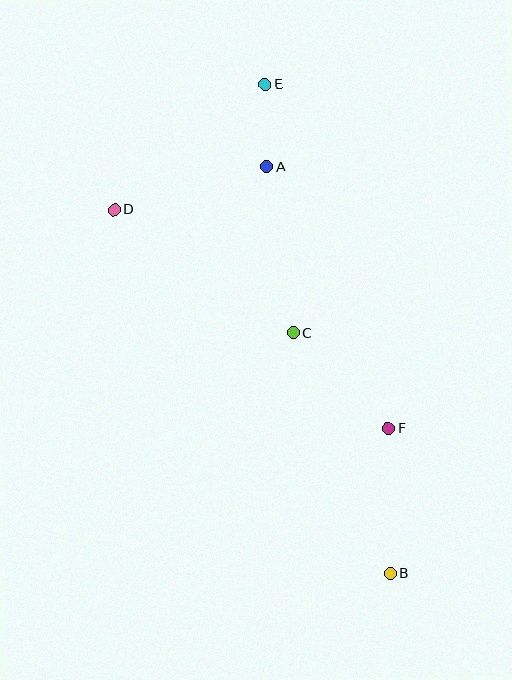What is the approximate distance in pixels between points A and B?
The distance between A and B is approximately 425 pixels.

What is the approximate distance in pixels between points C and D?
The distance between C and D is approximately 218 pixels.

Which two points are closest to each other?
Points A and E are closest to each other.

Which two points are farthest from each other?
Points B and E are farthest from each other.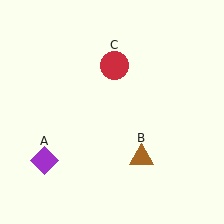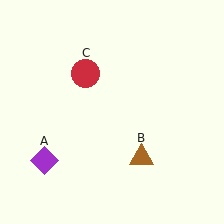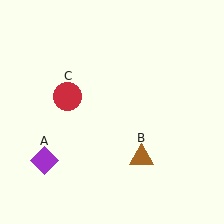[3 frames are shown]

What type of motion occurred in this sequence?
The red circle (object C) rotated counterclockwise around the center of the scene.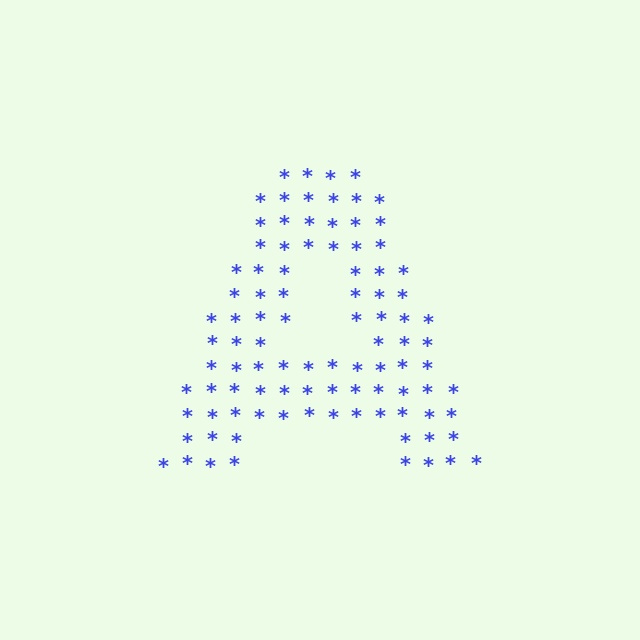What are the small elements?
The small elements are asterisks.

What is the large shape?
The large shape is the letter A.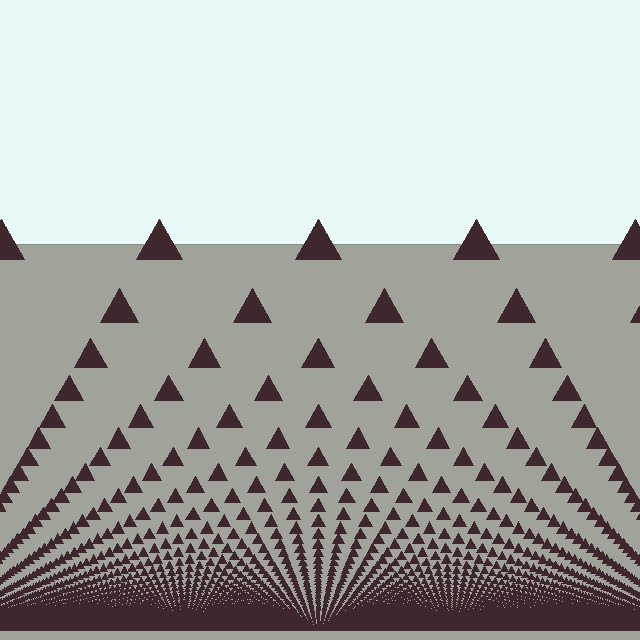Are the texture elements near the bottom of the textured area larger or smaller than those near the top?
Smaller. The gradient is inverted — elements near the bottom are smaller and denser.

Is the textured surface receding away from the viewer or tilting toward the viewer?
The surface appears to tilt toward the viewer. Texture elements get larger and sparser toward the top.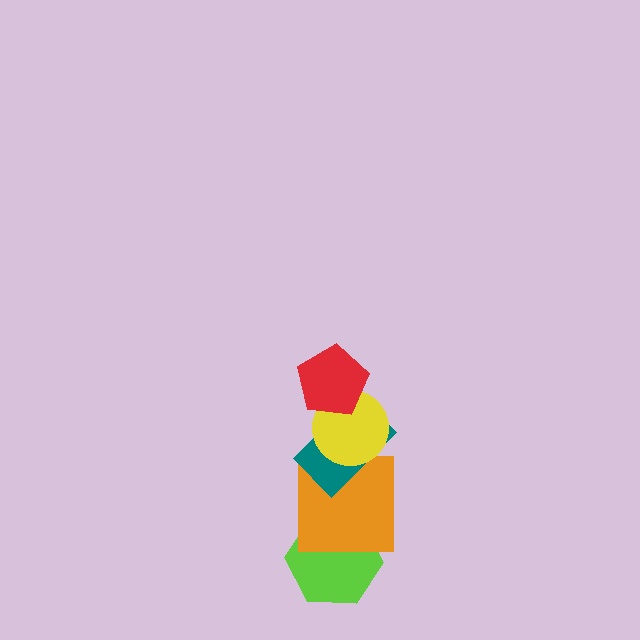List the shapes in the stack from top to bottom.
From top to bottom: the red pentagon, the yellow circle, the teal rectangle, the orange square, the lime hexagon.